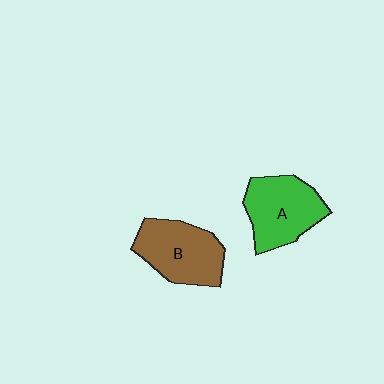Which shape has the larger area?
Shape B (brown).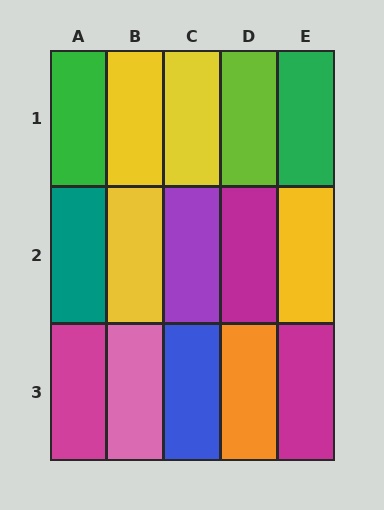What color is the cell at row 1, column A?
Green.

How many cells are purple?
1 cell is purple.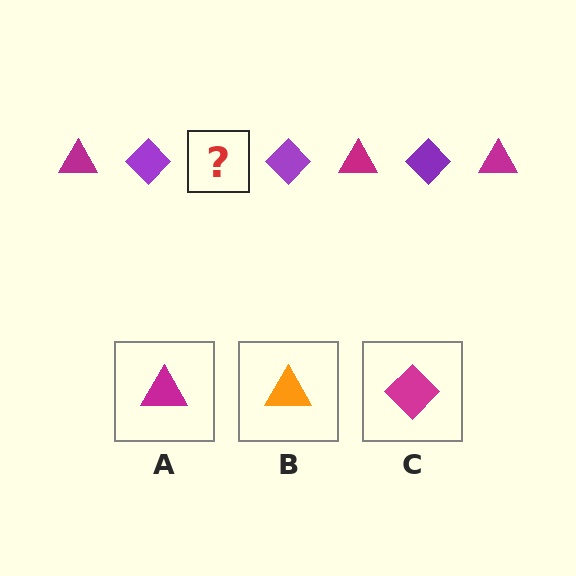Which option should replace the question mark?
Option A.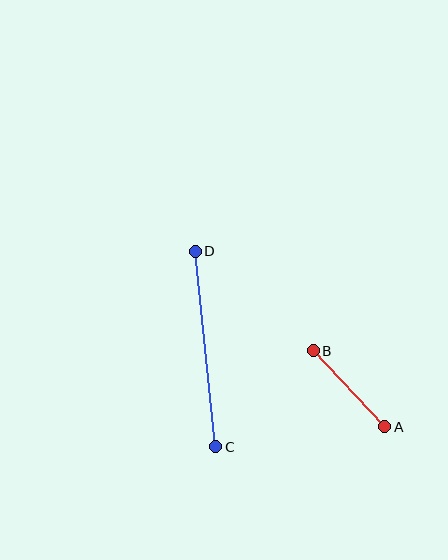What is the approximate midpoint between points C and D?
The midpoint is at approximately (206, 349) pixels.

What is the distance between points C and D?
The distance is approximately 197 pixels.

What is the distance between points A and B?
The distance is approximately 104 pixels.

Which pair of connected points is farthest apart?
Points C and D are farthest apart.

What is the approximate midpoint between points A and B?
The midpoint is at approximately (349, 389) pixels.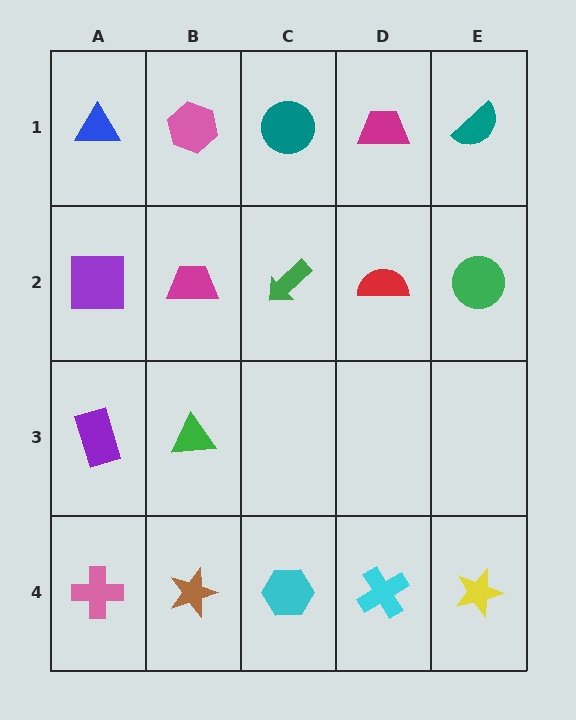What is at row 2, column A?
A purple square.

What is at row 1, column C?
A teal circle.